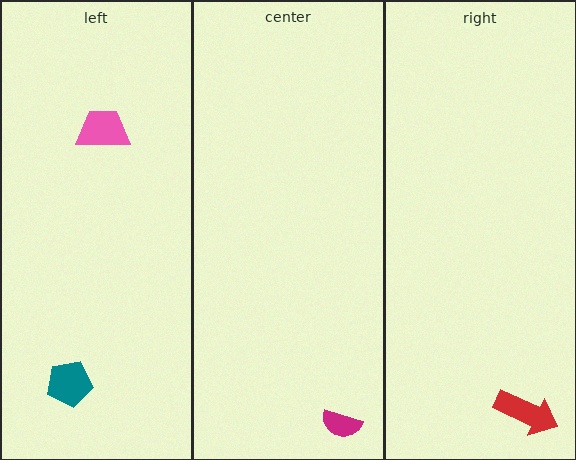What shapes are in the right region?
The red arrow.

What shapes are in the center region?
The magenta semicircle.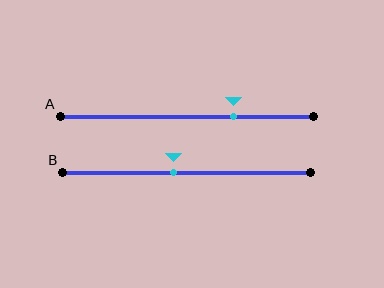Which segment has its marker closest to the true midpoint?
Segment B has its marker closest to the true midpoint.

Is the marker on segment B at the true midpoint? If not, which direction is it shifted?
No, the marker on segment B is shifted to the left by about 5% of the segment length.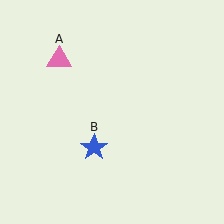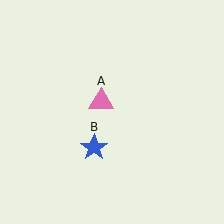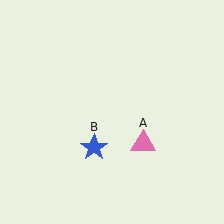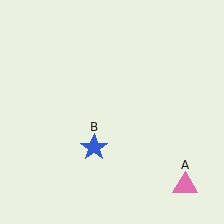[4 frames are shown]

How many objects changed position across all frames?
1 object changed position: pink triangle (object A).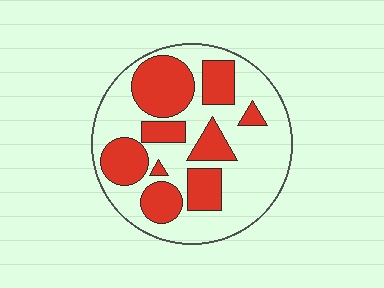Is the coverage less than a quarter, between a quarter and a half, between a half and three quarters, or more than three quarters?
Between a quarter and a half.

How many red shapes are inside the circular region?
9.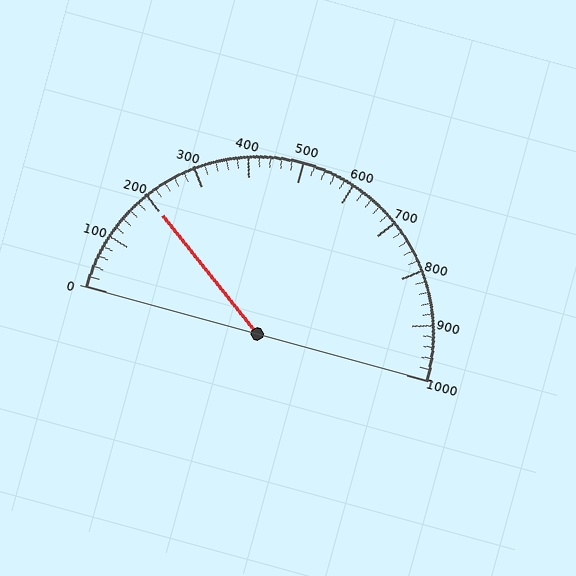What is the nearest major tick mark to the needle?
The nearest major tick mark is 200.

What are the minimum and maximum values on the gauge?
The gauge ranges from 0 to 1000.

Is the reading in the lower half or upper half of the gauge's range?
The reading is in the lower half of the range (0 to 1000).